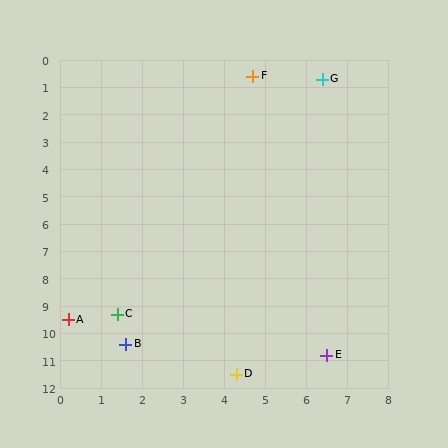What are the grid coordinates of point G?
Point G is at approximately (6.4, 0.7).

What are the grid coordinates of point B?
Point B is at approximately (1.6, 10.4).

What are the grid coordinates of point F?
Point F is at approximately (4.7, 0.6).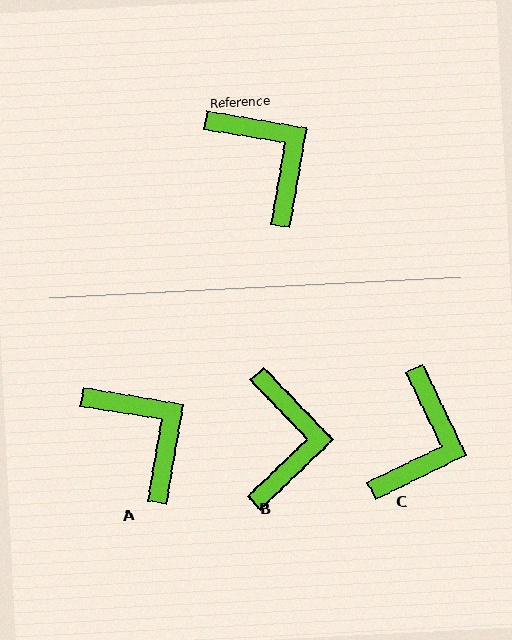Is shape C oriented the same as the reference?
No, it is off by about 54 degrees.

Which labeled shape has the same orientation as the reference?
A.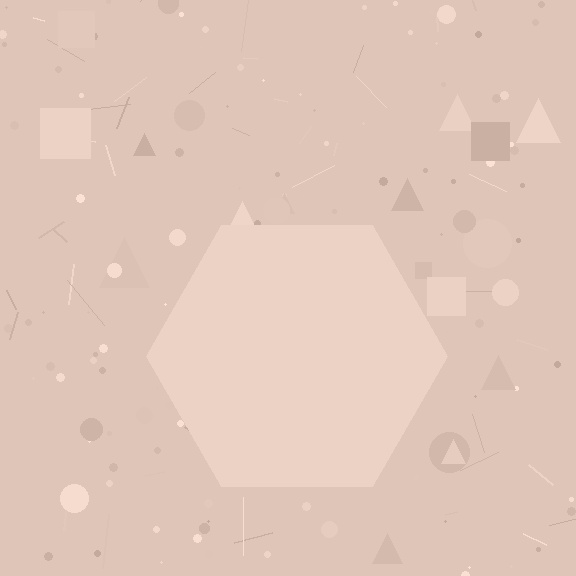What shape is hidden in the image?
A hexagon is hidden in the image.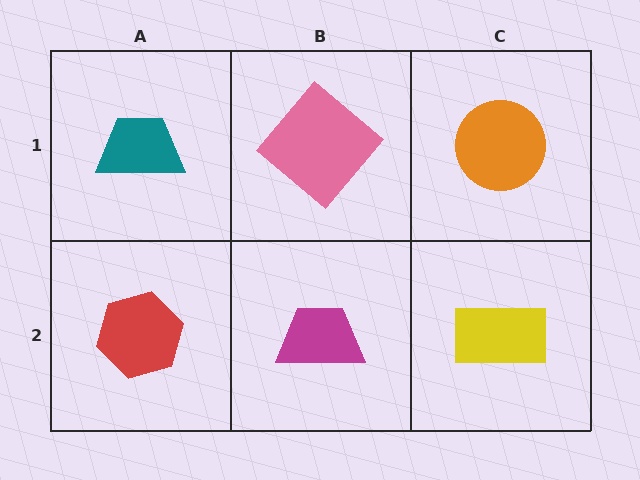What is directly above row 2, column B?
A pink diamond.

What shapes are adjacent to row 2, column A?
A teal trapezoid (row 1, column A), a magenta trapezoid (row 2, column B).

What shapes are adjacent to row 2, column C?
An orange circle (row 1, column C), a magenta trapezoid (row 2, column B).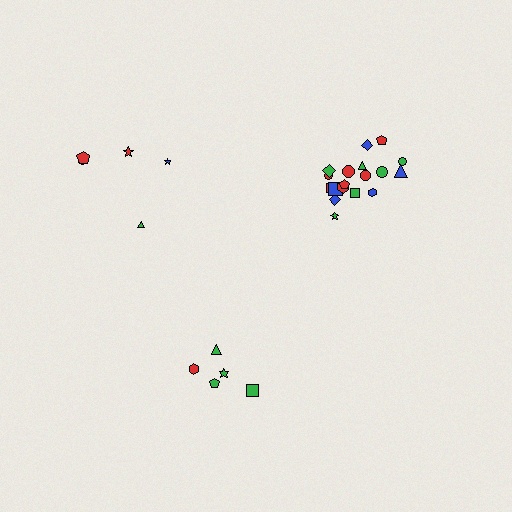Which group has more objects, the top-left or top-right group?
The top-right group.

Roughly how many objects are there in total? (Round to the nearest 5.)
Roughly 30 objects in total.